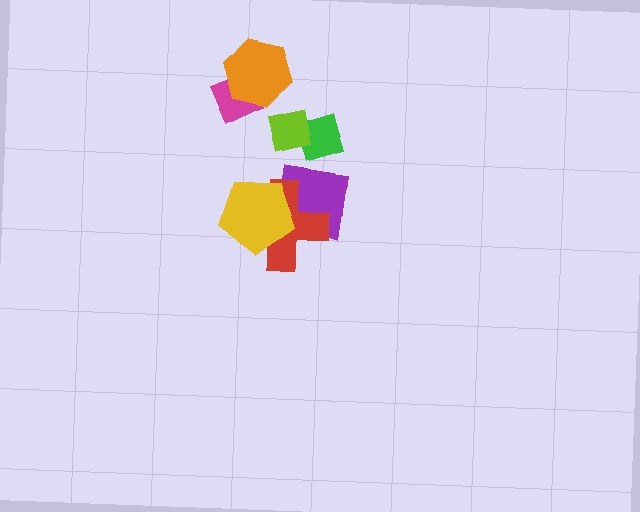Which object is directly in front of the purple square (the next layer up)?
The red cross is directly in front of the purple square.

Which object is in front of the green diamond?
The lime square is in front of the green diamond.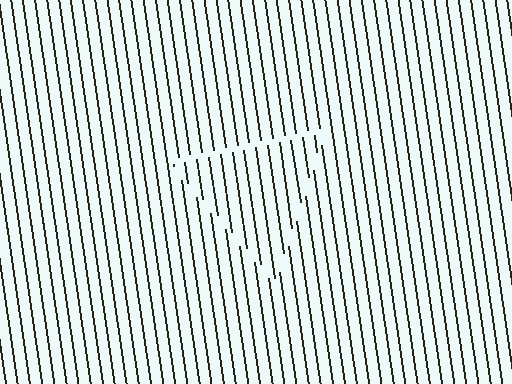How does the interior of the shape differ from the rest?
The interior of the shape contains the same grating, shifted by half a period — the contour is defined by the phase discontinuity where line-ends from the inner and outer gratings abut.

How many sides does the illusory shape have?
3 sides — the line-ends trace a triangle.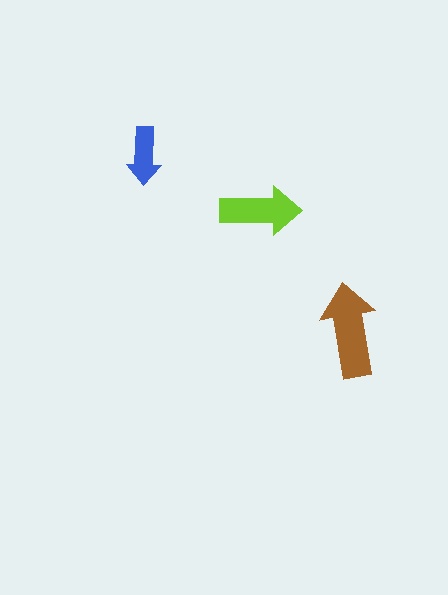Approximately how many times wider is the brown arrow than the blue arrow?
About 1.5 times wider.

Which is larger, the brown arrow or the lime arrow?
The brown one.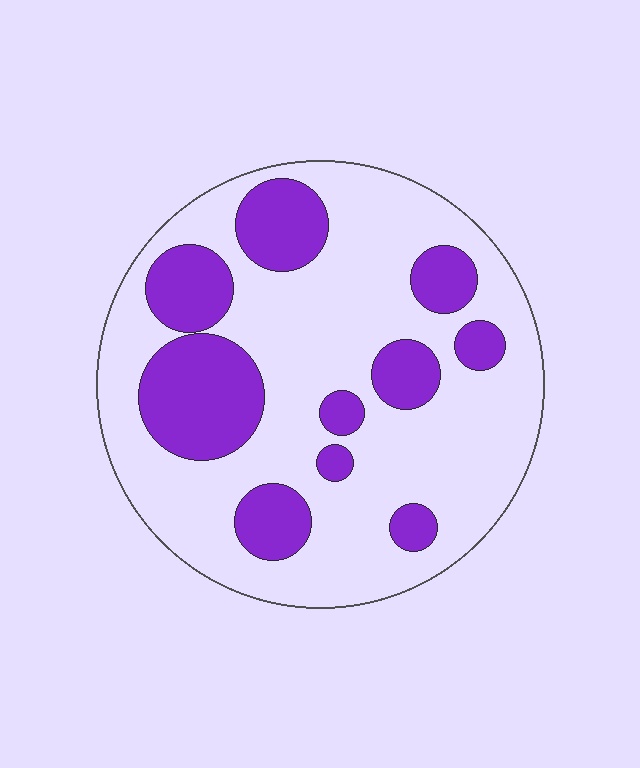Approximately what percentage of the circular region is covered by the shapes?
Approximately 30%.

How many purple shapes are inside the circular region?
10.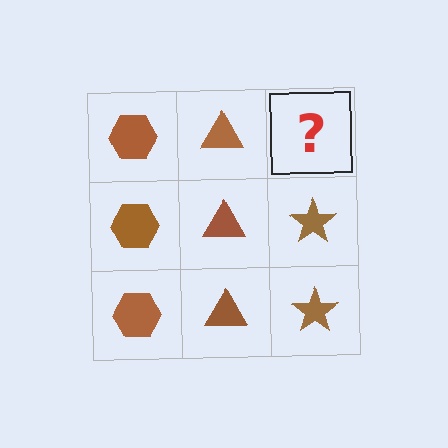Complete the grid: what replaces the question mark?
The question mark should be replaced with a brown star.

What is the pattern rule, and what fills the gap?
The rule is that each column has a consistent shape. The gap should be filled with a brown star.